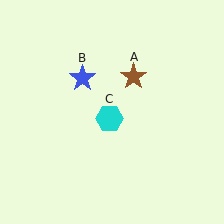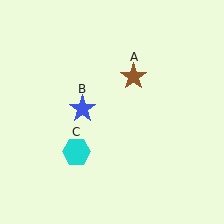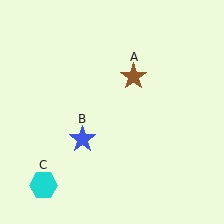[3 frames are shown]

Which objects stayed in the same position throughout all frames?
Brown star (object A) remained stationary.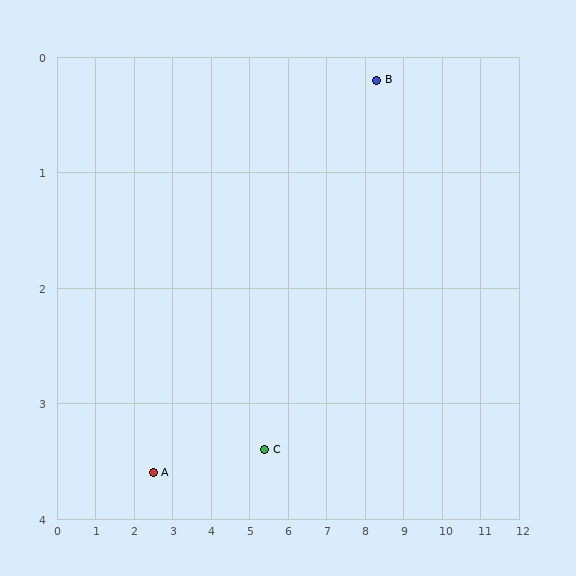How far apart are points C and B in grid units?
Points C and B are about 4.3 grid units apart.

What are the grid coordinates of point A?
Point A is at approximately (2.5, 3.6).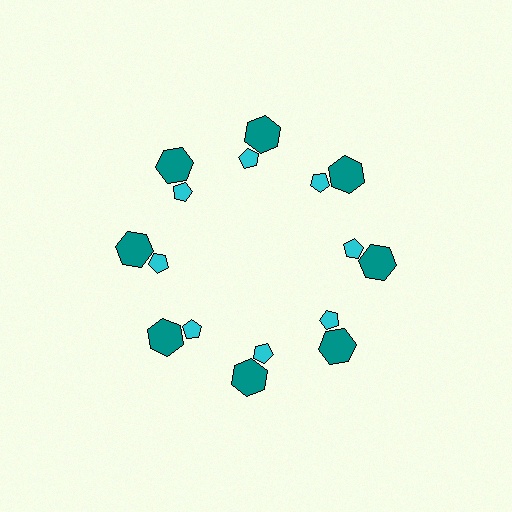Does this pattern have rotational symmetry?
Yes, this pattern has 8-fold rotational symmetry. It looks the same after rotating 45 degrees around the center.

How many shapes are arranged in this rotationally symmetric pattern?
There are 16 shapes, arranged in 8 groups of 2.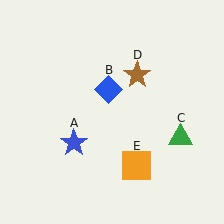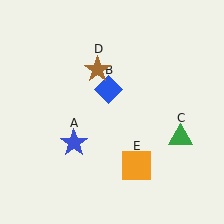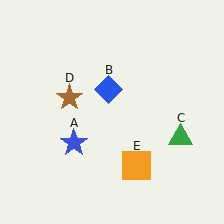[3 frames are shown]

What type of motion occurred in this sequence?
The brown star (object D) rotated counterclockwise around the center of the scene.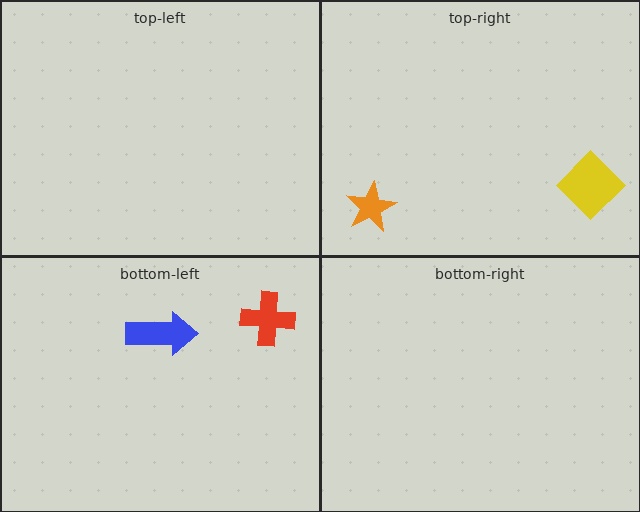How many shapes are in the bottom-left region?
2.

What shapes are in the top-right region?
The orange star, the yellow diamond.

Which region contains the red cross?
The bottom-left region.